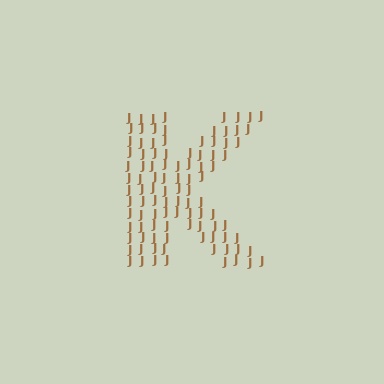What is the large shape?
The large shape is the letter K.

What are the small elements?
The small elements are letter J's.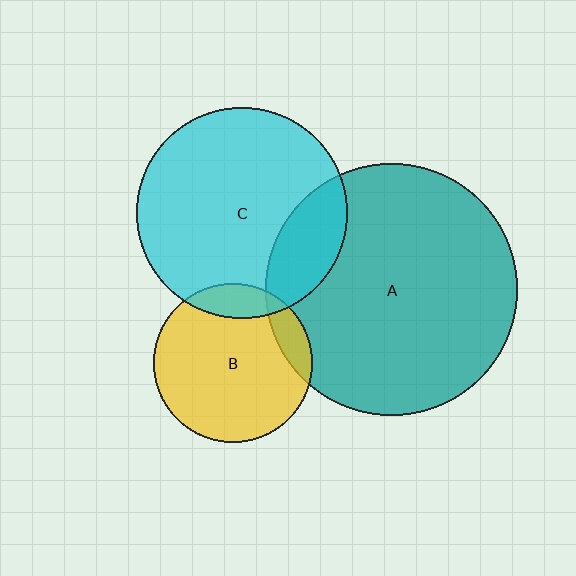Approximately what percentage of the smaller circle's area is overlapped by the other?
Approximately 20%.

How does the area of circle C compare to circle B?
Approximately 1.8 times.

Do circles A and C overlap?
Yes.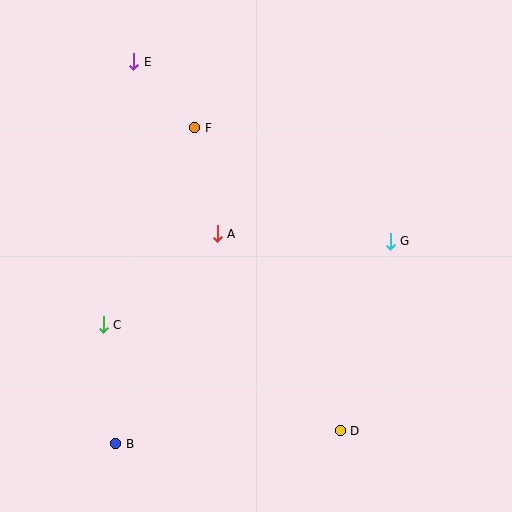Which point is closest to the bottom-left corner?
Point B is closest to the bottom-left corner.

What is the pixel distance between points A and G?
The distance between A and G is 173 pixels.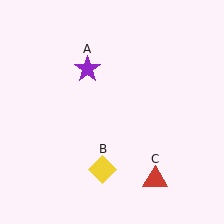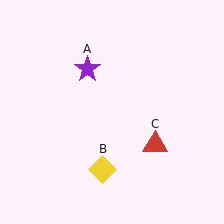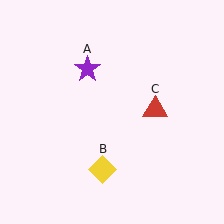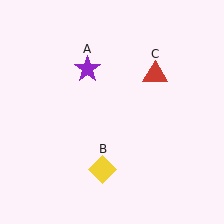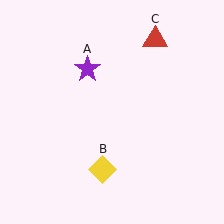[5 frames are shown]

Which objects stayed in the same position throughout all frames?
Purple star (object A) and yellow diamond (object B) remained stationary.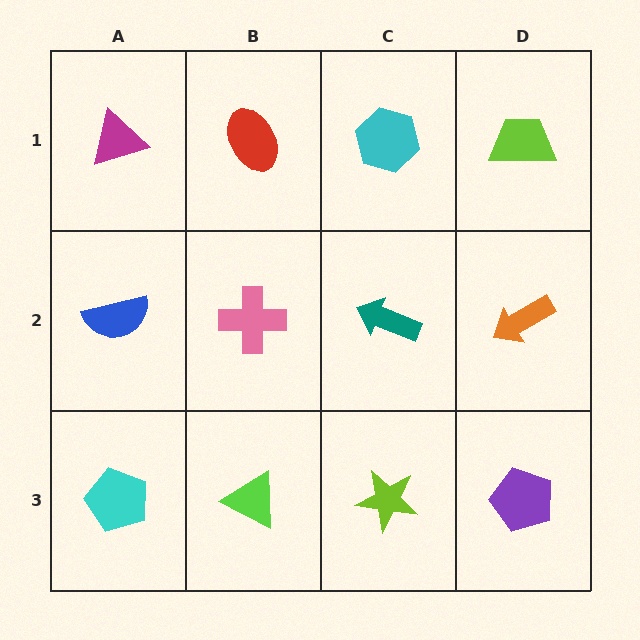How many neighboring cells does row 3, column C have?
3.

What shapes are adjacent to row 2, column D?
A lime trapezoid (row 1, column D), a purple pentagon (row 3, column D), a teal arrow (row 2, column C).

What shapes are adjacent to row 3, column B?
A pink cross (row 2, column B), a cyan pentagon (row 3, column A), a lime star (row 3, column C).